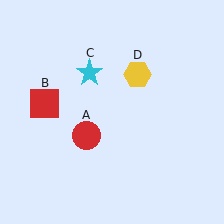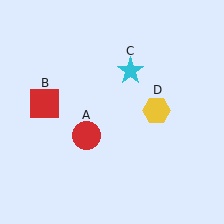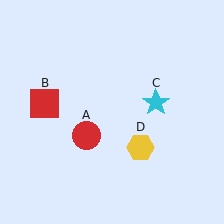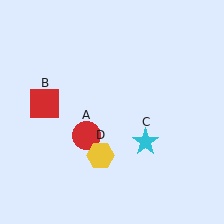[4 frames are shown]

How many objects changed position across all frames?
2 objects changed position: cyan star (object C), yellow hexagon (object D).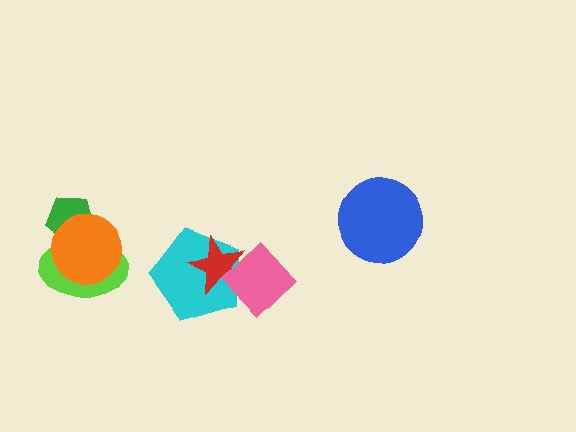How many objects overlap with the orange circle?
2 objects overlap with the orange circle.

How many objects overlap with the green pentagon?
2 objects overlap with the green pentagon.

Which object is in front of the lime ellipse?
The orange circle is in front of the lime ellipse.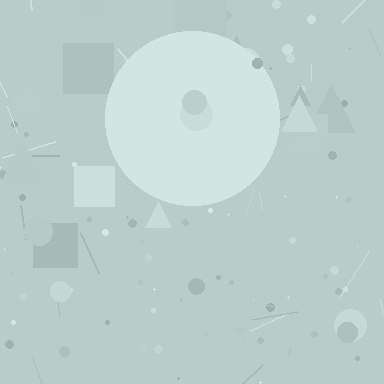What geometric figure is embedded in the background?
A circle is embedded in the background.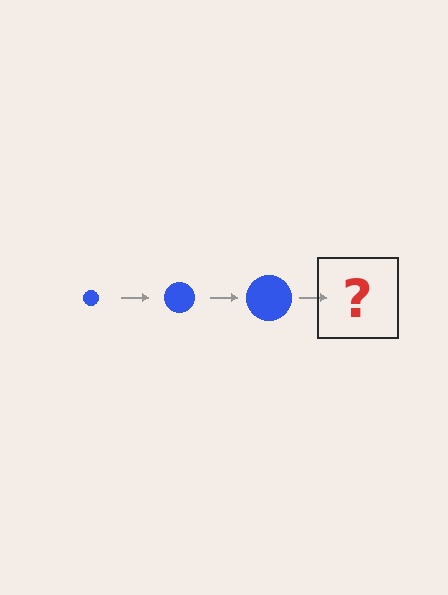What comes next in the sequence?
The next element should be a blue circle, larger than the previous one.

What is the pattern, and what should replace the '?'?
The pattern is that the circle gets progressively larger each step. The '?' should be a blue circle, larger than the previous one.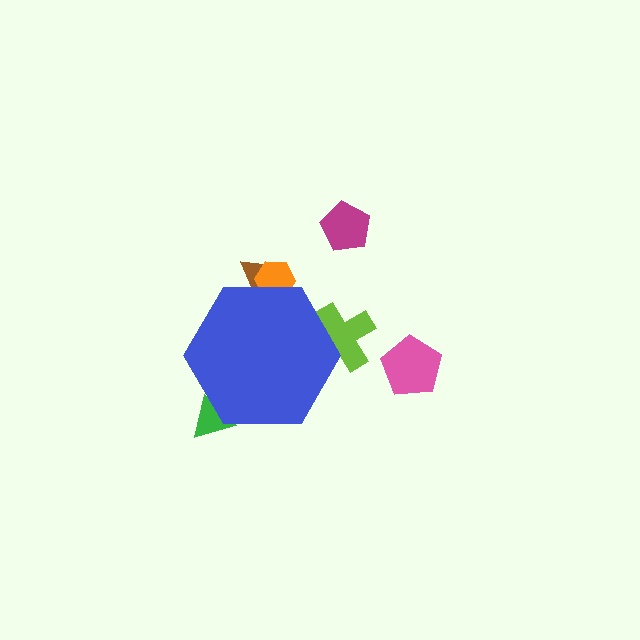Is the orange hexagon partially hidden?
Yes, the orange hexagon is partially hidden behind the blue hexagon.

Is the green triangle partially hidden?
Yes, the green triangle is partially hidden behind the blue hexagon.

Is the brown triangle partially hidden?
Yes, the brown triangle is partially hidden behind the blue hexagon.